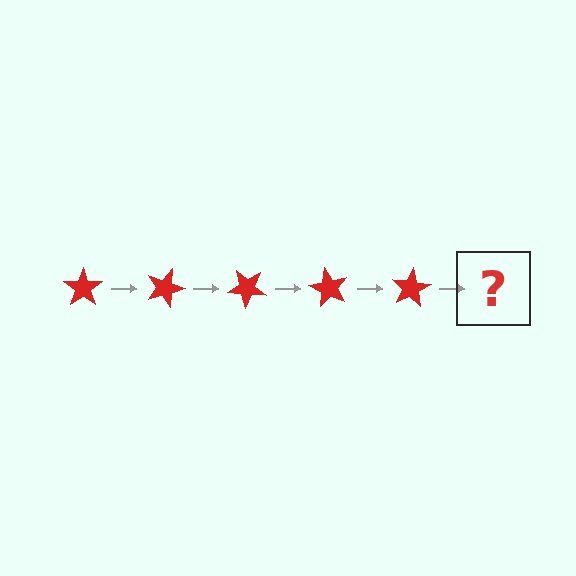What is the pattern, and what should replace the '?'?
The pattern is that the star rotates 20 degrees each step. The '?' should be a red star rotated 100 degrees.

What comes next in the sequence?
The next element should be a red star rotated 100 degrees.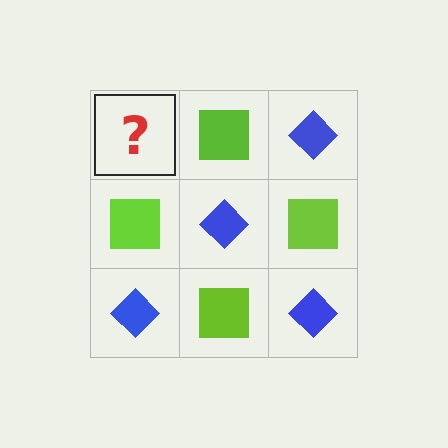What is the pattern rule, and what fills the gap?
The rule is that it alternates blue diamond and lime square in a checkerboard pattern. The gap should be filled with a blue diamond.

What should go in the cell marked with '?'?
The missing cell should contain a blue diamond.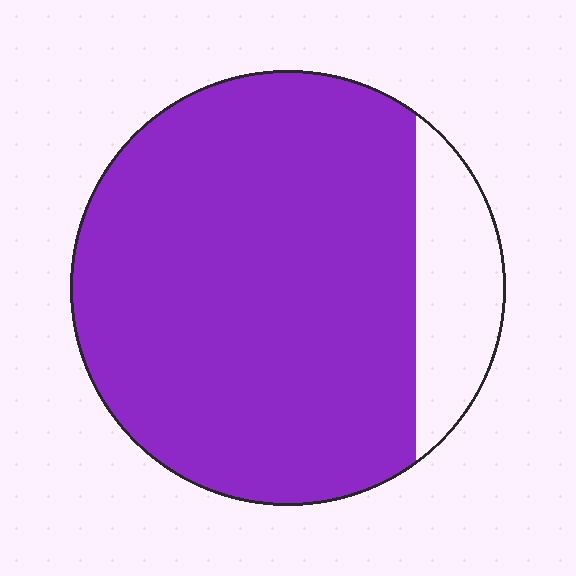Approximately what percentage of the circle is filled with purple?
Approximately 85%.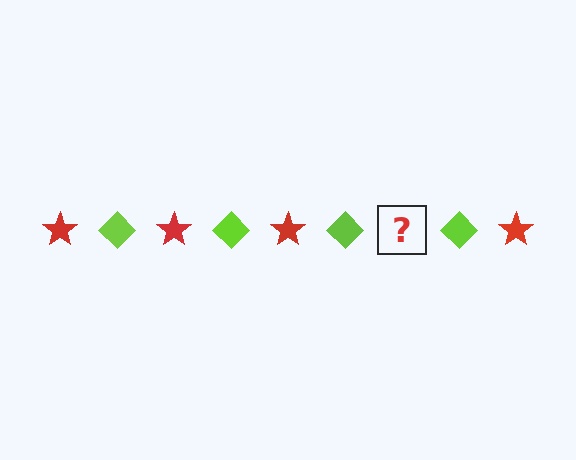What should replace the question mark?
The question mark should be replaced with a red star.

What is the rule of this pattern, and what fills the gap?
The rule is that the pattern alternates between red star and lime diamond. The gap should be filled with a red star.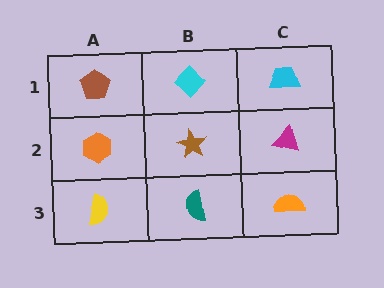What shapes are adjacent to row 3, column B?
A brown star (row 2, column B), a yellow semicircle (row 3, column A), an orange semicircle (row 3, column C).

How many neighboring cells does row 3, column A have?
2.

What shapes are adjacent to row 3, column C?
A magenta triangle (row 2, column C), a teal semicircle (row 3, column B).